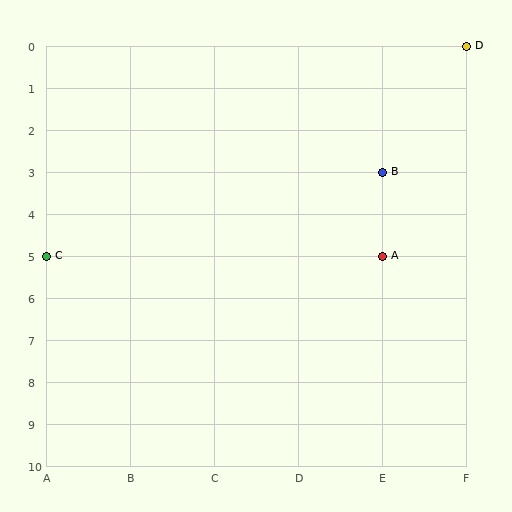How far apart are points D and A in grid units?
Points D and A are 1 column and 5 rows apart (about 5.1 grid units diagonally).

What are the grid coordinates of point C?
Point C is at grid coordinates (A, 5).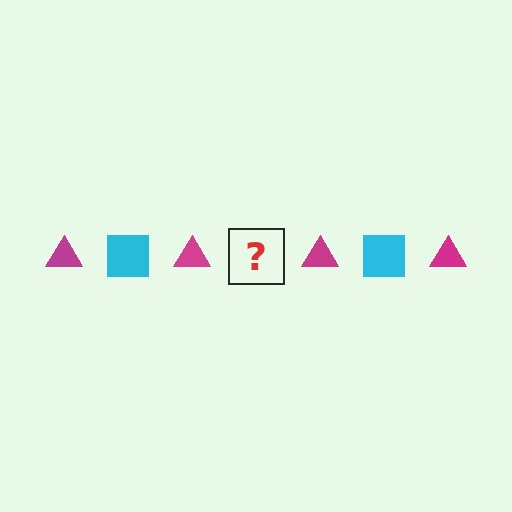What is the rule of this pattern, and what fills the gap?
The rule is that the pattern alternates between magenta triangle and cyan square. The gap should be filled with a cyan square.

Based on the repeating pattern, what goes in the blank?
The blank should be a cyan square.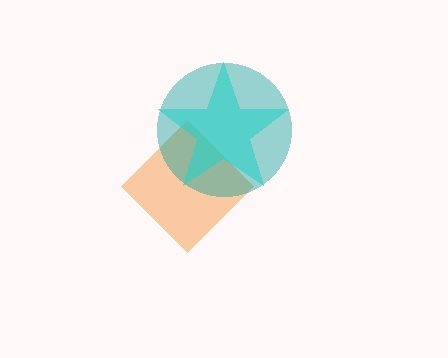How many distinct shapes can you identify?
There are 3 distinct shapes: an orange diamond, a teal circle, a cyan star.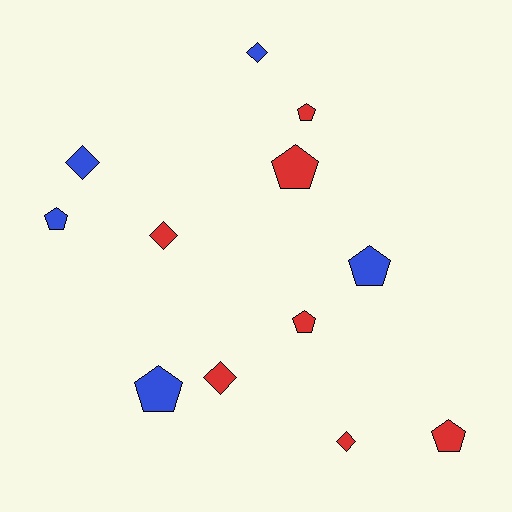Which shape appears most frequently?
Pentagon, with 7 objects.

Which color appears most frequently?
Red, with 7 objects.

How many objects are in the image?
There are 12 objects.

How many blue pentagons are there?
There are 3 blue pentagons.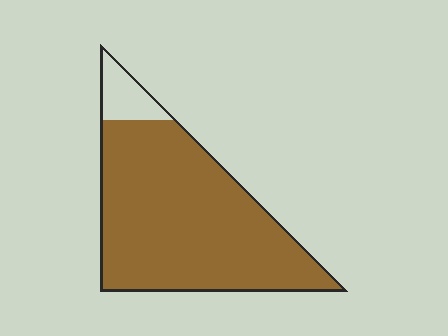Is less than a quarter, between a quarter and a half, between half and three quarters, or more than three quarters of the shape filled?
More than three quarters.